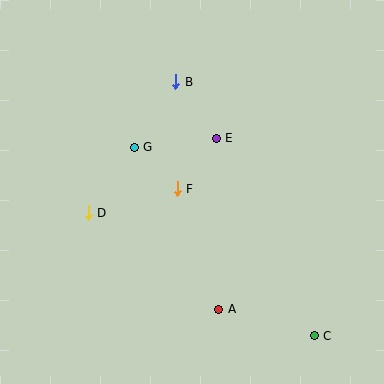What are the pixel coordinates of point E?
Point E is at (216, 138).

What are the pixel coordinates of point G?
Point G is at (134, 147).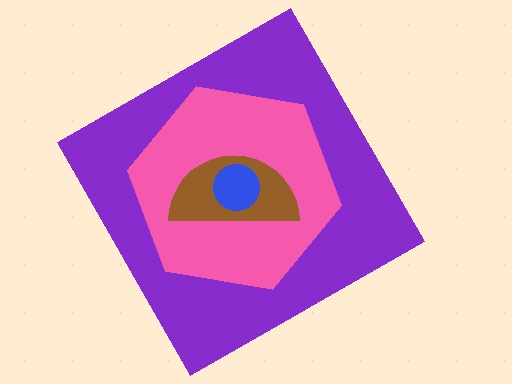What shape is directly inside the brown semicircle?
The blue circle.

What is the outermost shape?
The purple square.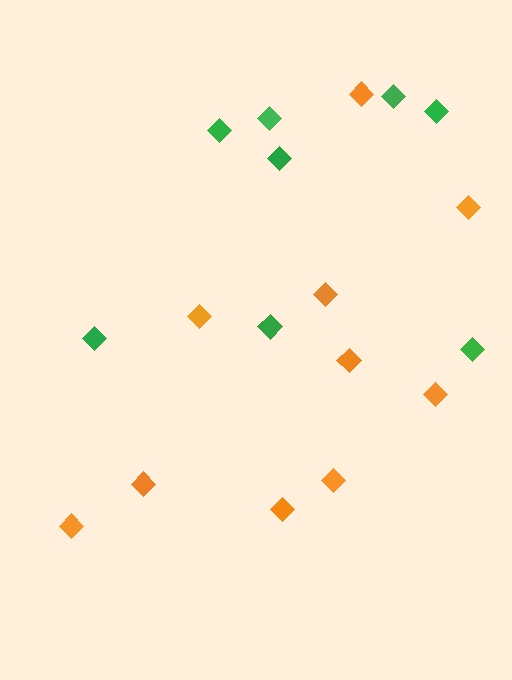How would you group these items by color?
There are 2 groups: one group of orange diamonds (10) and one group of green diamonds (8).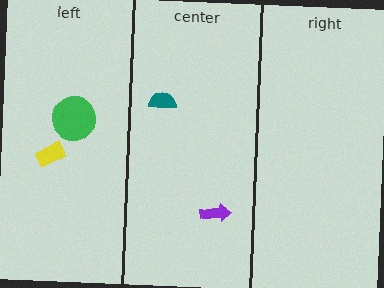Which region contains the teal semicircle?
The center region.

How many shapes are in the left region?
2.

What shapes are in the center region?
The purple arrow, the teal semicircle.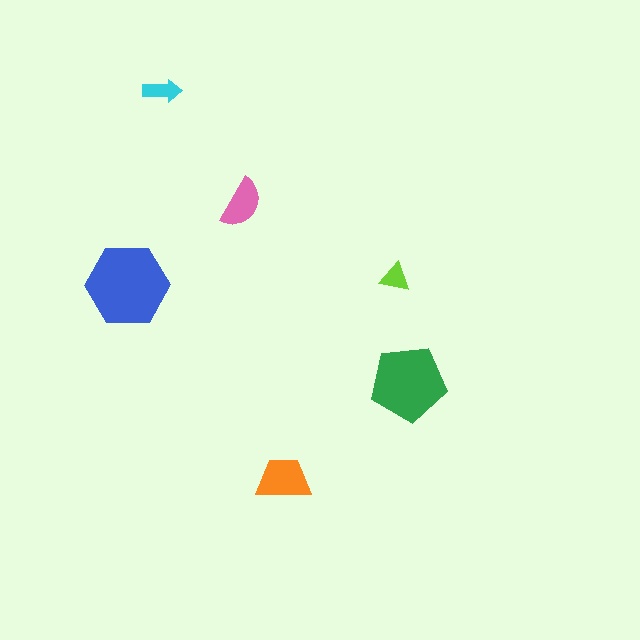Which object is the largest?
The blue hexagon.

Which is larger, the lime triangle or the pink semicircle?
The pink semicircle.